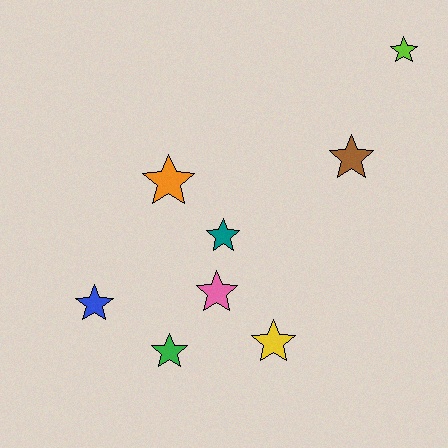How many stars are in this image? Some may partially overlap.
There are 8 stars.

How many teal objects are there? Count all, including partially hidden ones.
There is 1 teal object.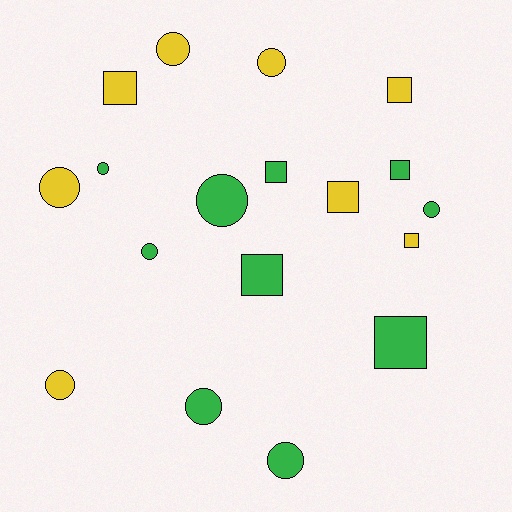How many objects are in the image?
There are 18 objects.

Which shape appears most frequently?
Circle, with 10 objects.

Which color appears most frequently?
Green, with 10 objects.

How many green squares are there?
There are 4 green squares.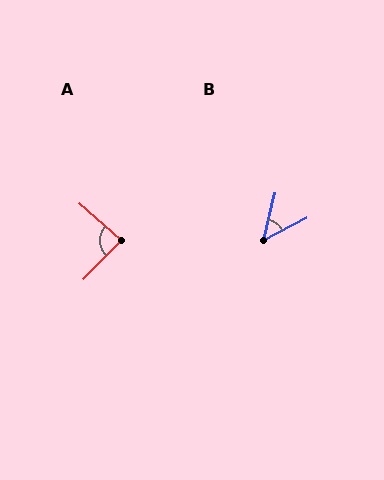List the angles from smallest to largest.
B (50°), A (86°).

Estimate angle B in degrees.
Approximately 50 degrees.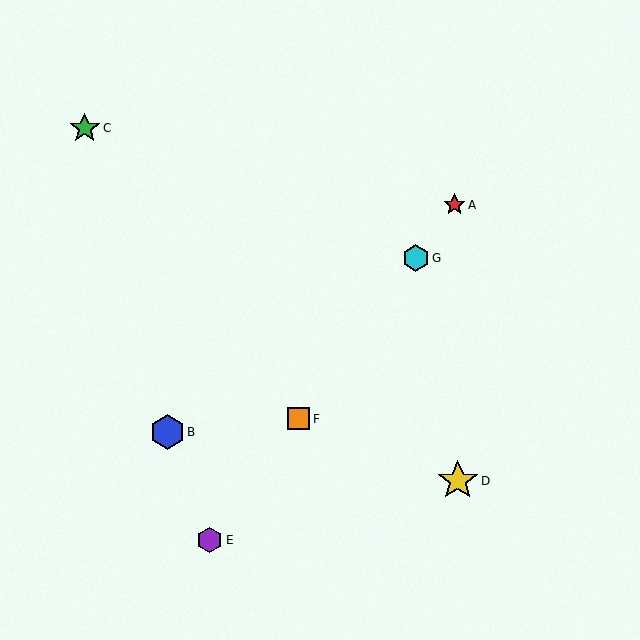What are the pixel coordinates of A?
Object A is at (455, 205).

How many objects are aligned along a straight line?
4 objects (A, E, F, G) are aligned along a straight line.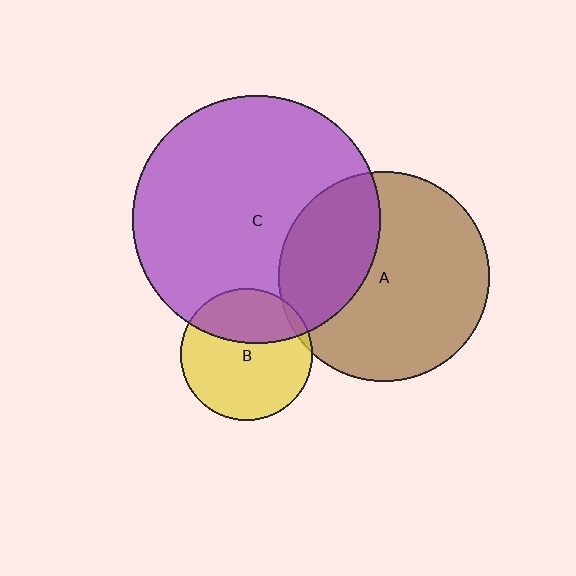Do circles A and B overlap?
Yes.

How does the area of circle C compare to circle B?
Approximately 3.5 times.